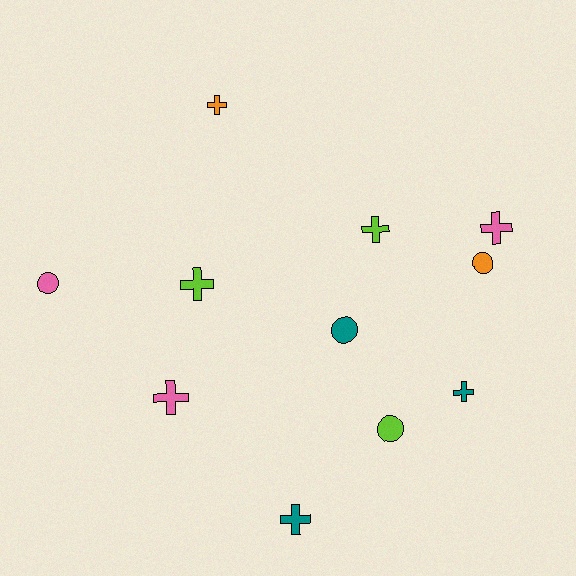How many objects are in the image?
There are 11 objects.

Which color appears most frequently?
Lime, with 3 objects.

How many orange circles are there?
There is 1 orange circle.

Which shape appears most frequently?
Cross, with 7 objects.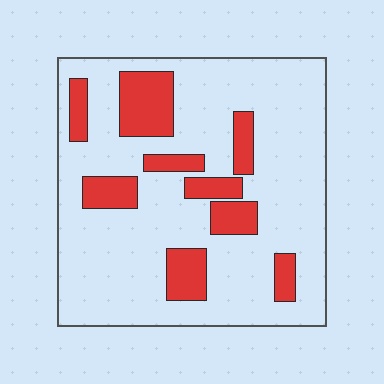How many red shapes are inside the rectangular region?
9.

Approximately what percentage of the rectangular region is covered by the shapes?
Approximately 20%.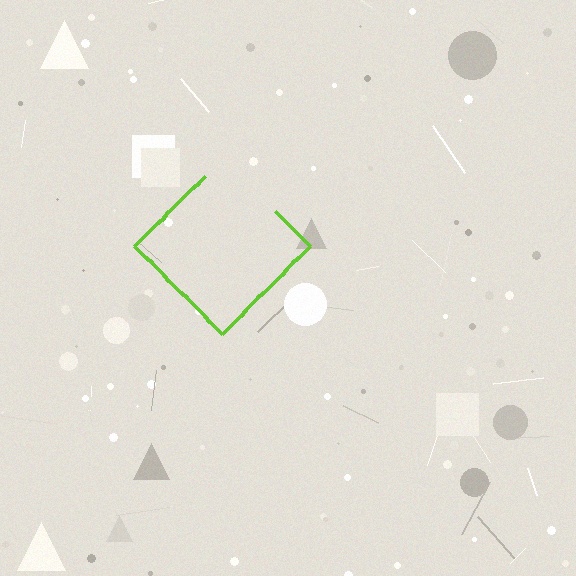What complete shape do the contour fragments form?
The contour fragments form a diamond.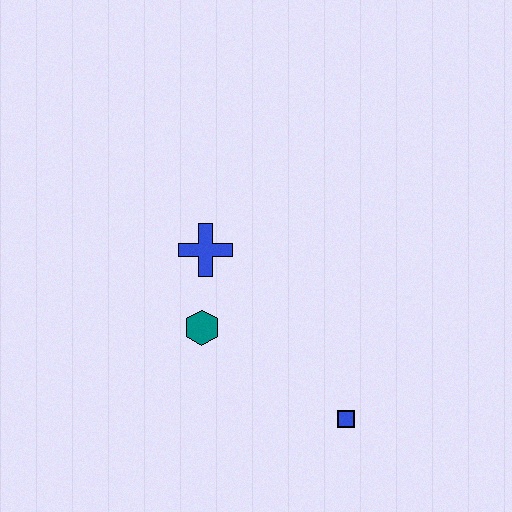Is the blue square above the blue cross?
No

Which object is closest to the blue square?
The teal hexagon is closest to the blue square.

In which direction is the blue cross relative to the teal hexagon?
The blue cross is above the teal hexagon.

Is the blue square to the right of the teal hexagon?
Yes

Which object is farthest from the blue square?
The blue cross is farthest from the blue square.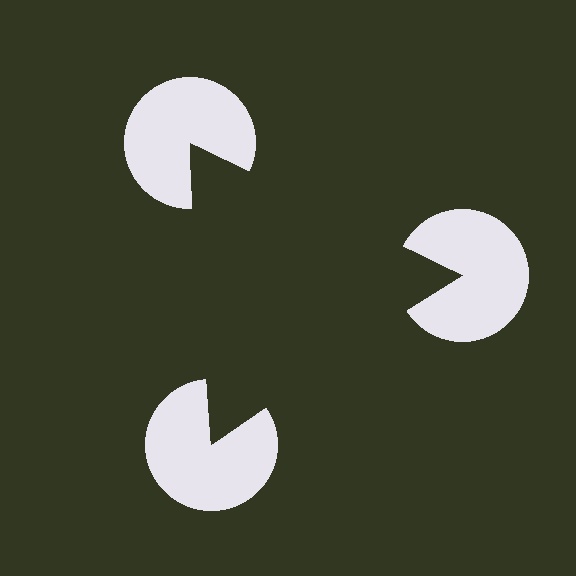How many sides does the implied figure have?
3 sides.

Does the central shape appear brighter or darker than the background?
It typically appears slightly darker than the background, even though no actual brightness change is drawn.